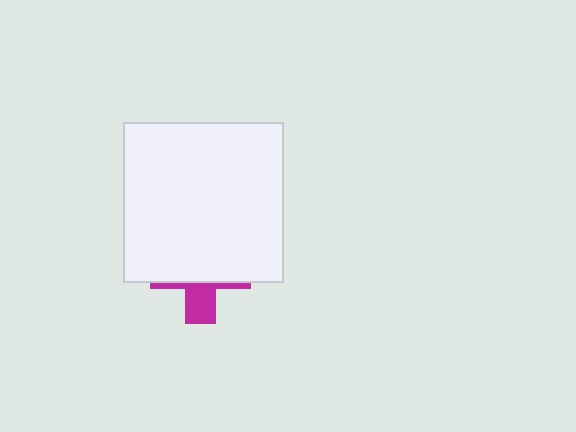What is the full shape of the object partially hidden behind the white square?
The partially hidden object is a magenta cross.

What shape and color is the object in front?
The object in front is a white square.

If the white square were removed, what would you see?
You would see the complete magenta cross.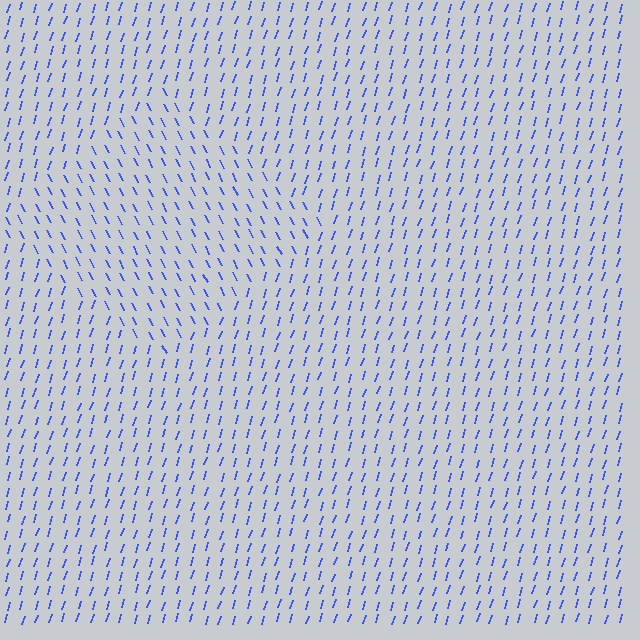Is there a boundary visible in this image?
Yes, there is a texture boundary formed by a change in line orientation.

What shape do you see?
I see a diamond.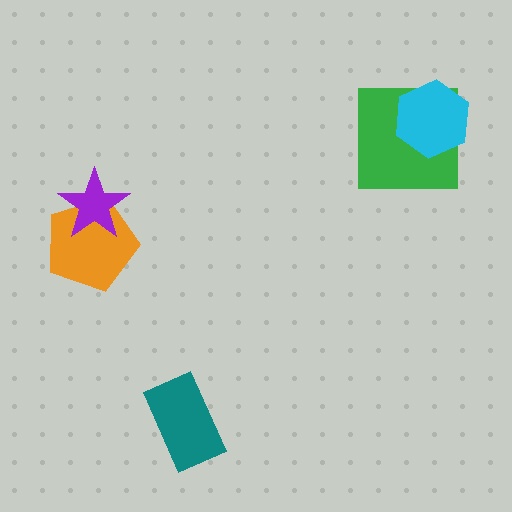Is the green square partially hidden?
Yes, it is partially covered by another shape.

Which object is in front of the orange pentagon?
The purple star is in front of the orange pentagon.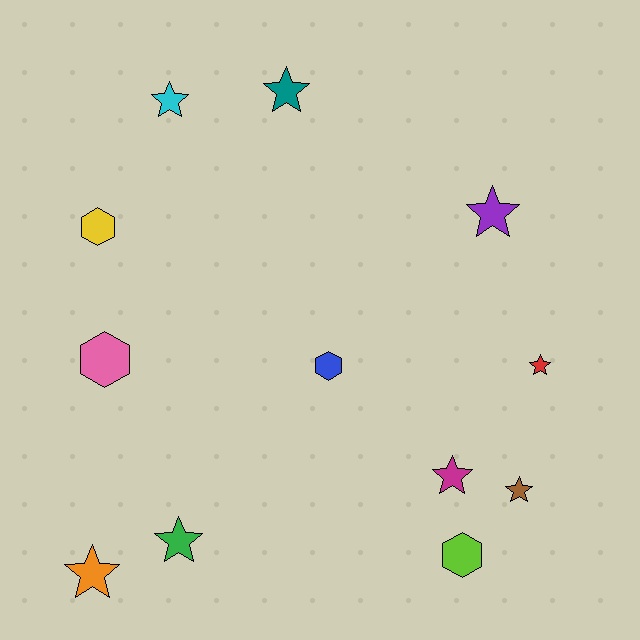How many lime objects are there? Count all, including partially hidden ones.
There is 1 lime object.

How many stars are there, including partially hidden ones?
There are 8 stars.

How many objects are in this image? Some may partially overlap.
There are 12 objects.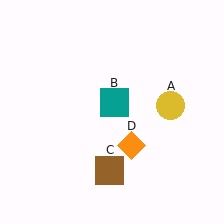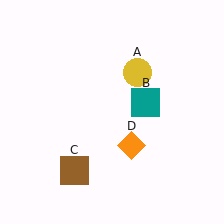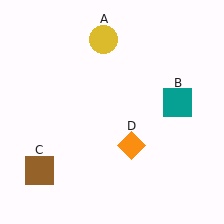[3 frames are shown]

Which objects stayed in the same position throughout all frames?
Orange diamond (object D) remained stationary.